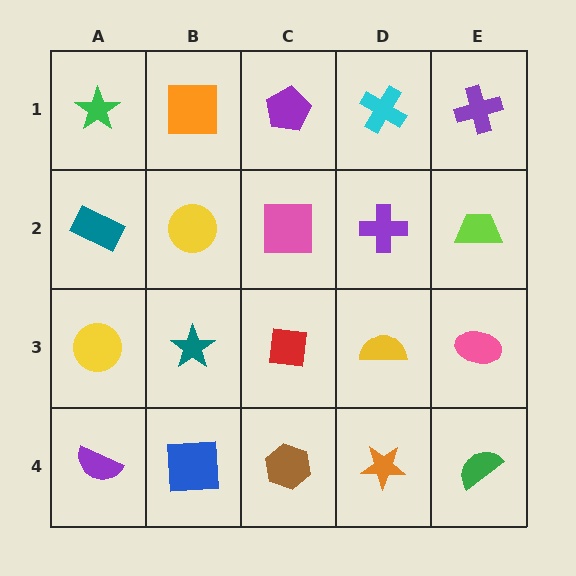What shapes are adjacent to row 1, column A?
A teal rectangle (row 2, column A), an orange square (row 1, column B).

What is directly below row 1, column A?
A teal rectangle.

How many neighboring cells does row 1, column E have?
2.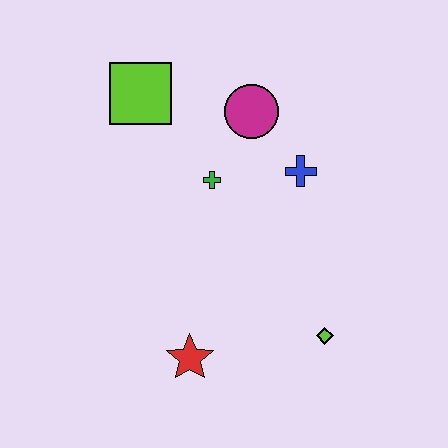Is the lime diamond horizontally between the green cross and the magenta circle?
No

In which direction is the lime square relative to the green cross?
The lime square is above the green cross.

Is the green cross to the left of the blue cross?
Yes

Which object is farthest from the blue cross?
The red star is farthest from the blue cross.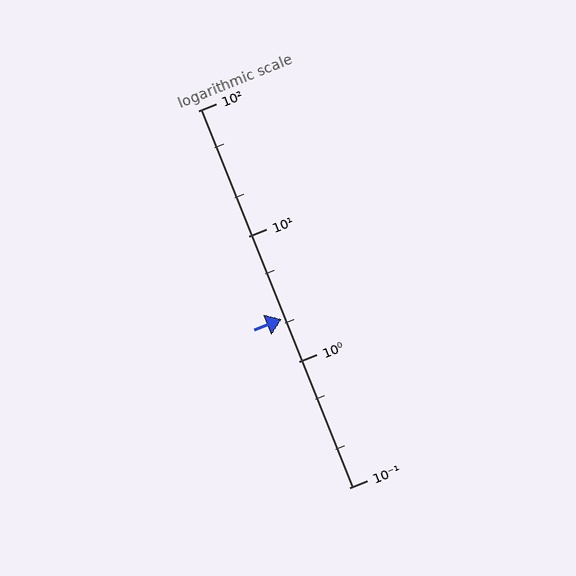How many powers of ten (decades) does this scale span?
The scale spans 3 decades, from 0.1 to 100.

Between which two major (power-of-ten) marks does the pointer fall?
The pointer is between 1 and 10.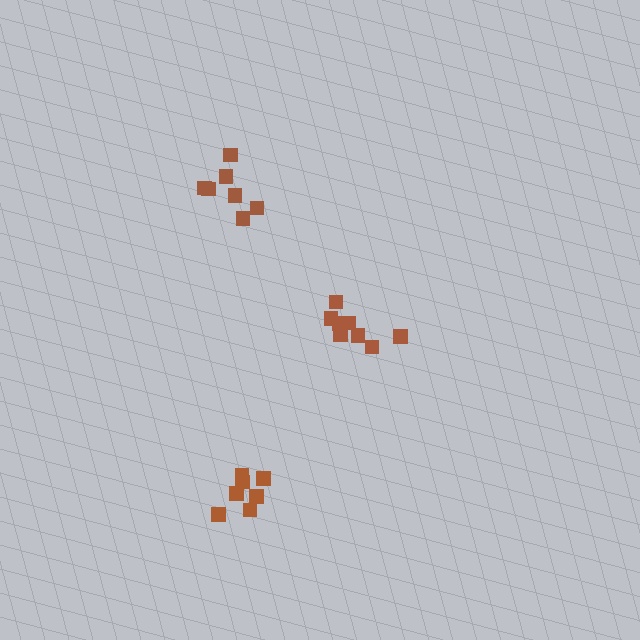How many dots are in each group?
Group 1: 7 dots, Group 2: 8 dots, Group 3: 7 dots (22 total).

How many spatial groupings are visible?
There are 3 spatial groupings.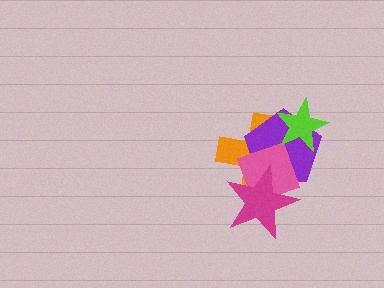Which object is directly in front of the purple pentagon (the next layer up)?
The pink diamond is directly in front of the purple pentagon.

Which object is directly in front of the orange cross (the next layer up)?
The purple pentagon is directly in front of the orange cross.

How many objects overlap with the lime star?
2 objects overlap with the lime star.